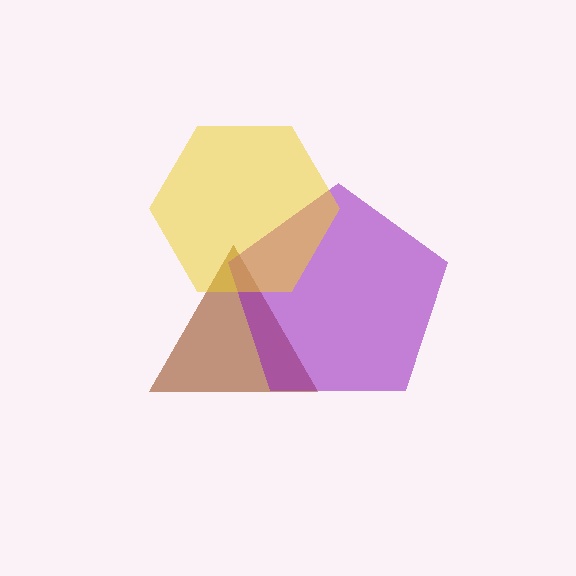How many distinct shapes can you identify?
There are 3 distinct shapes: a brown triangle, a purple pentagon, a yellow hexagon.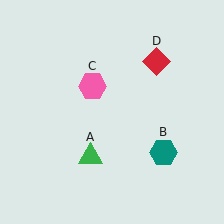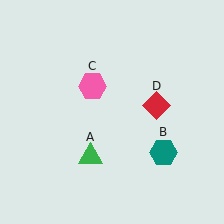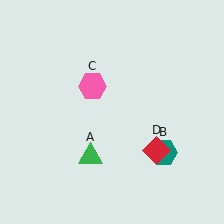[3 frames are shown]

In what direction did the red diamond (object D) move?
The red diamond (object D) moved down.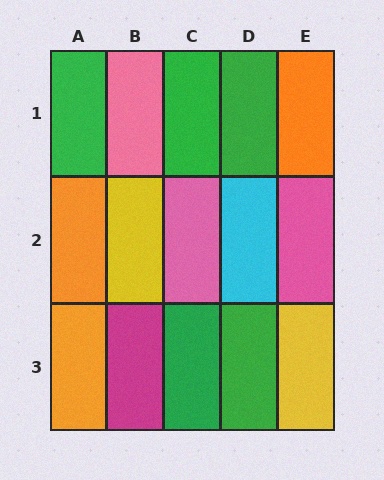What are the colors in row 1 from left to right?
Green, pink, green, green, orange.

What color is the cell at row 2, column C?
Pink.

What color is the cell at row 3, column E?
Yellow.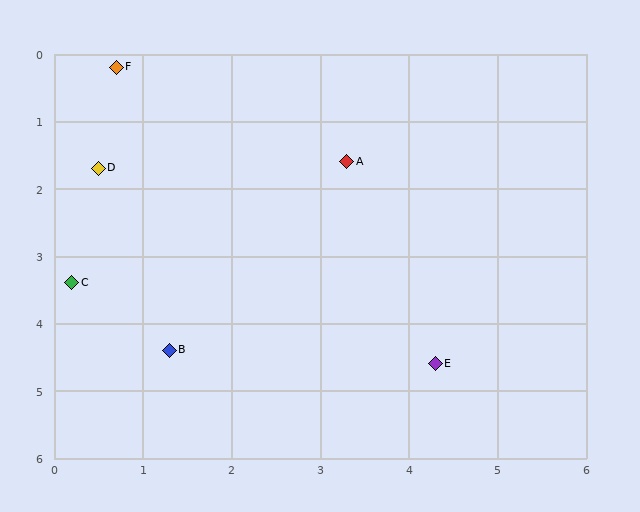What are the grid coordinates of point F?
Point F is at approximately (0.7, 0.2).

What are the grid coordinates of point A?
Point A is at approximately (3.3, 1.6).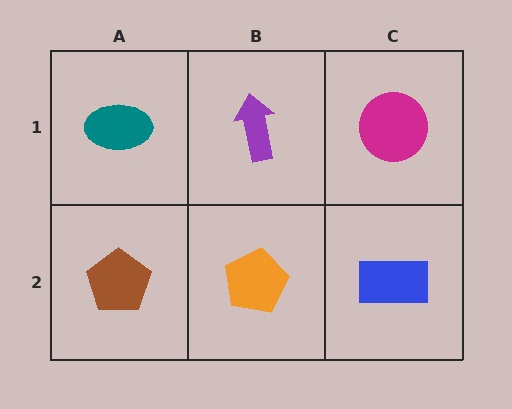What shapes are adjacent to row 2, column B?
A purple arrow (row 1, column B), a brown pentagon (row 2, column A), a blue rectangle (row 2, column C).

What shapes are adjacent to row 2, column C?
A magenta circle (row 1, column C), an orange pentagon (row 2, column B).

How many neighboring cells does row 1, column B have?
3.